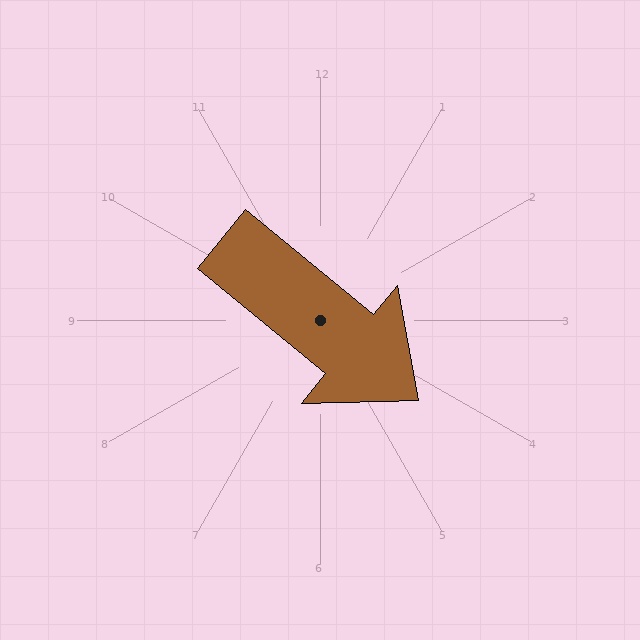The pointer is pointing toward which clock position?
Roughly 4 o'clock.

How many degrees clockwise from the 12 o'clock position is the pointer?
Approximately 129 degrees.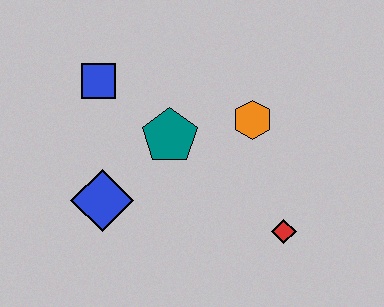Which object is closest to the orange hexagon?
The teal pentagon is closest to the orange hexagon.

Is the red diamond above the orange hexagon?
No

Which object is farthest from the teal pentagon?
The red diamond is farthest from the teal pentagon.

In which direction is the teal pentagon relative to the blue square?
The teal pentagon is to the right of the blue square.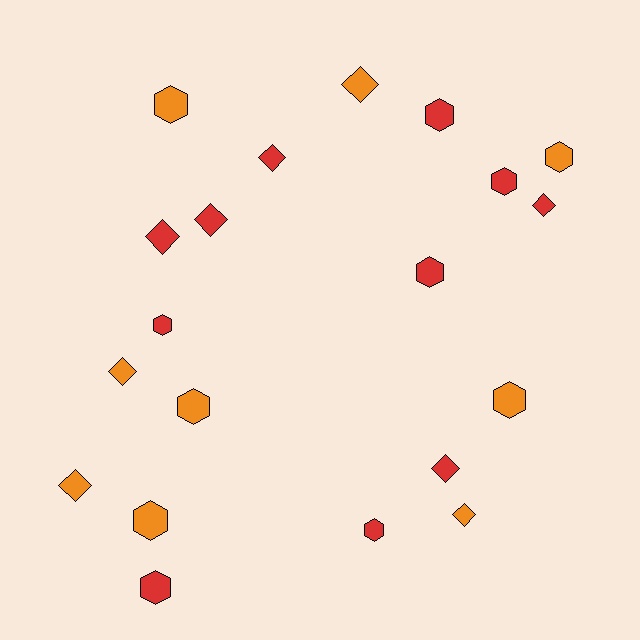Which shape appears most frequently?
Hexagon, with 11 objects.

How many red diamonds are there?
There are 5 red diamonds.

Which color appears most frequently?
Red, with 11 objects.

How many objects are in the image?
There are 20 objects.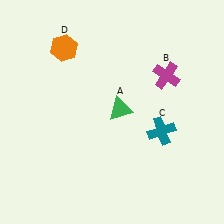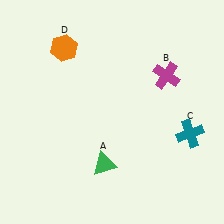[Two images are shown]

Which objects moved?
The objects that moved are: the green triangle (A), the teal cross (C).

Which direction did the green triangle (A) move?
The green triangle (A) moved down.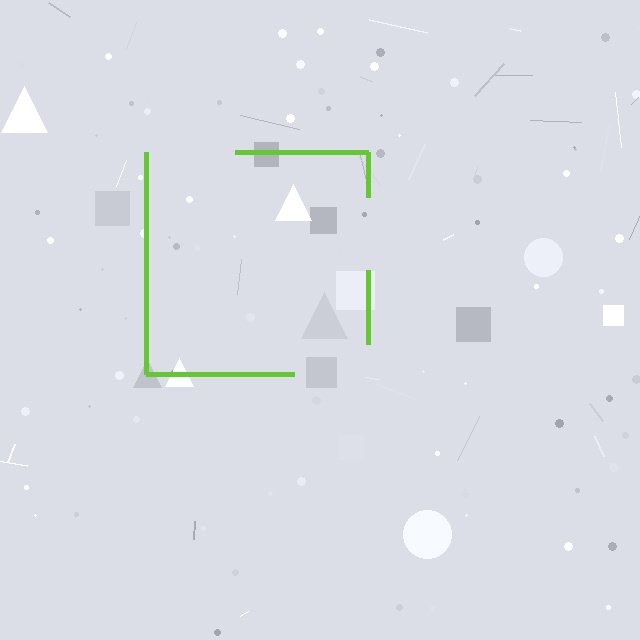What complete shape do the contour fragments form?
The contour fragments form a square.